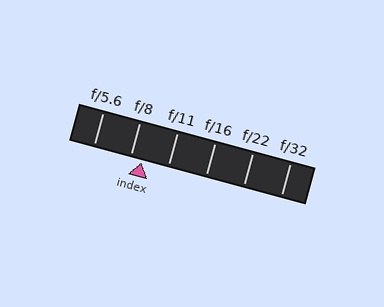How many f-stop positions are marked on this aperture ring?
There are 6 f-stop positions marked.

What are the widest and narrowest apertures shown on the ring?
The widest aperture shown is f/5.6 and the narrowest is f/32.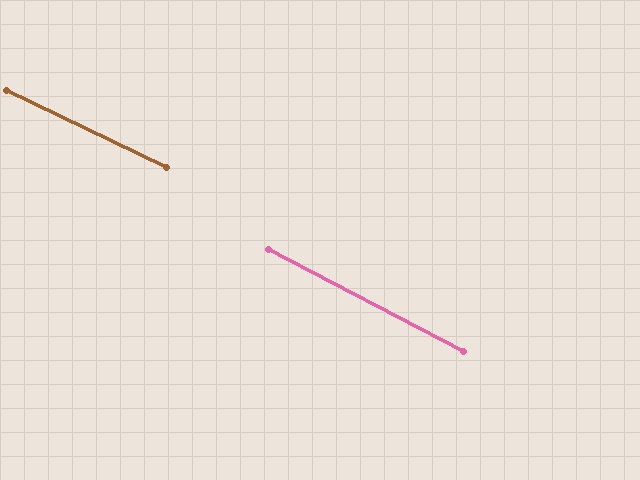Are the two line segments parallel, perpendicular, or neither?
Parallel — their directions differ by only 1.9°.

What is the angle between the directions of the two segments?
Approximately 2 degrees.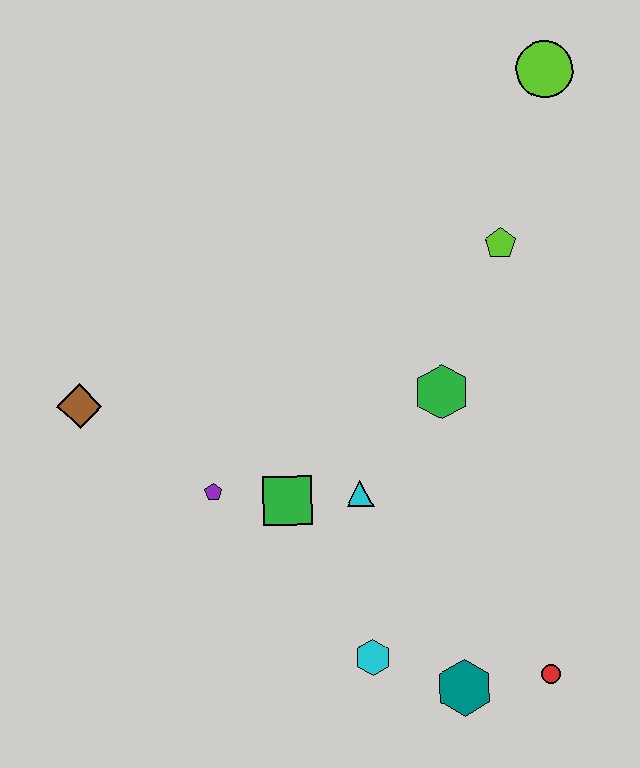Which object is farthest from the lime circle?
The teal hexagon is farthest from the lime circle.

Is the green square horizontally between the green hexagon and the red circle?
No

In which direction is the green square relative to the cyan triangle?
The green square is to the left of the cyan triangle.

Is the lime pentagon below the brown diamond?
No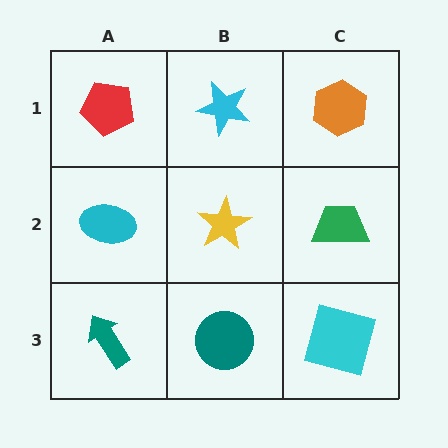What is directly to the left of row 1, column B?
A red pentagon.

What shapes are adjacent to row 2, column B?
A cyan star (row 1, column B), a teal circle (row 3, column B), a cyan ellipse (row 2, column A), a green trapezoid (row 2, column C).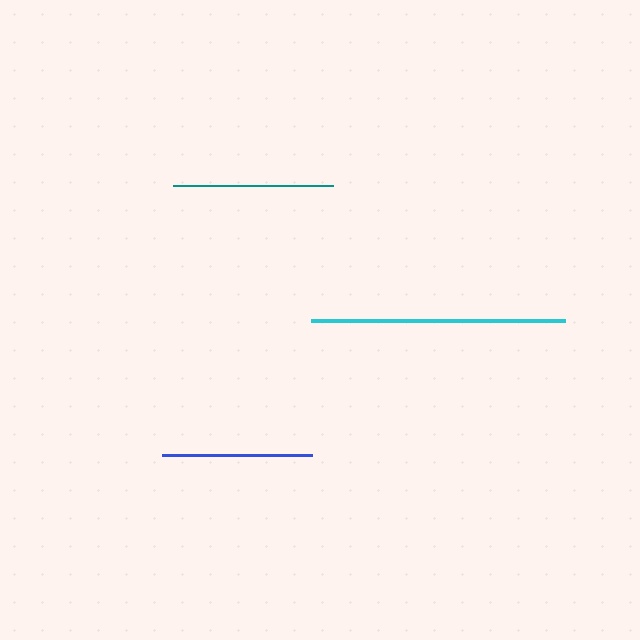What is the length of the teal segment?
The teal segment is approximately 159 pixels long.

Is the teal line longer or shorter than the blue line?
The teal line is longer than the blue line.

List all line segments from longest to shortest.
From longest to shortest: cyan, teal, blue.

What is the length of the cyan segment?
The cyan segment is approximately 254 pixels long.